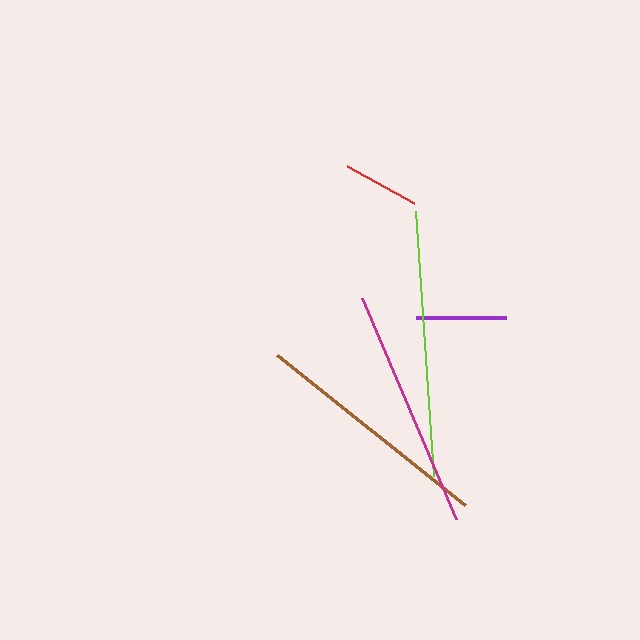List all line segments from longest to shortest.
From longest to shortest: lime, brown, magenta, purple, red.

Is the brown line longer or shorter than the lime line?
The lime line is longer than the brown line.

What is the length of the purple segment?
The purple segment is approximately 90 pixels long.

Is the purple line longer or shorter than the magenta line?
The magenta line is longer than the purple line.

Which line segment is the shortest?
The red line is the shortest at approximately 77 pixels.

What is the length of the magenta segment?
The magenta segment is approximately 240 pixels long.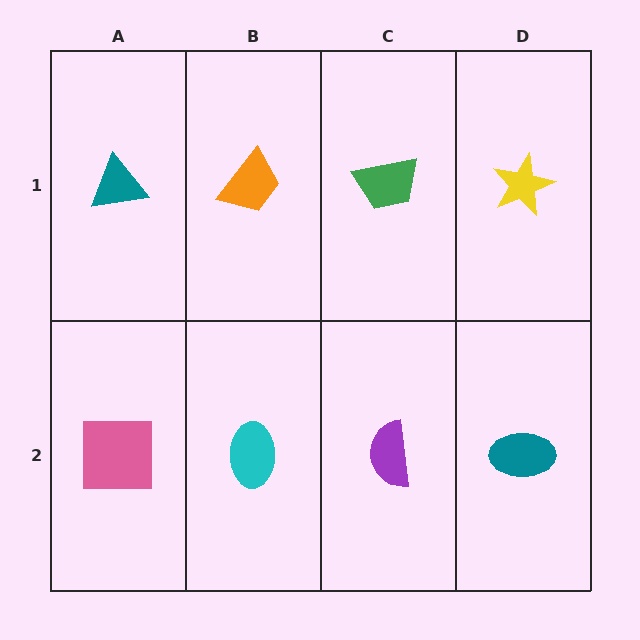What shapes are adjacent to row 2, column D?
A yellow star (row 1, column D), a purple semicircle (row 2, column C).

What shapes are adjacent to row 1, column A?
A pink square (row 2, column A), an orange trapezoid (row 1, column B).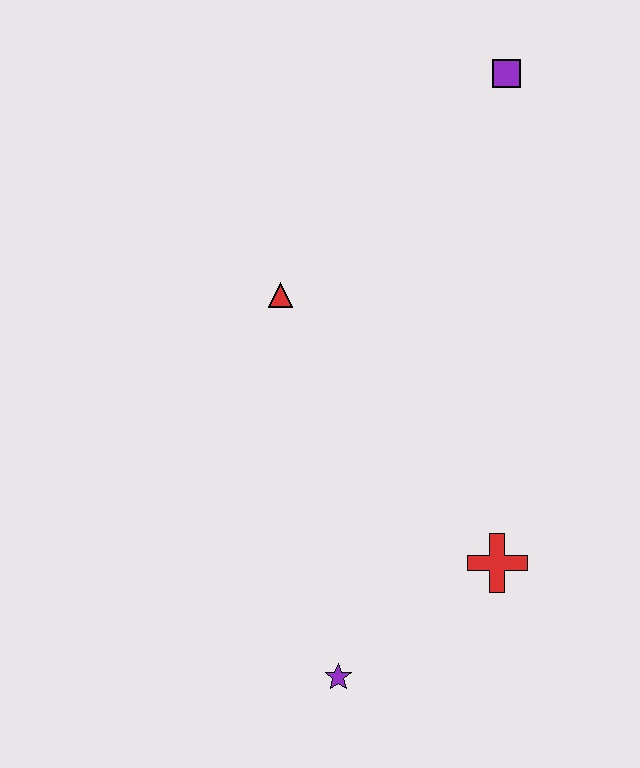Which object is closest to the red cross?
The purple star is closest to the red cross.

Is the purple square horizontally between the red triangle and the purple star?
No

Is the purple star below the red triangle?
Yes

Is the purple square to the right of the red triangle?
Yes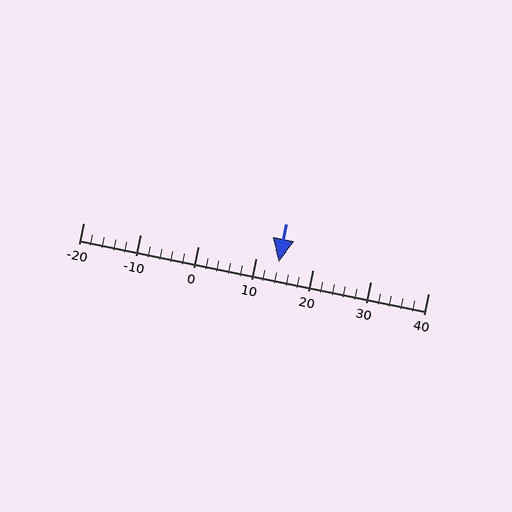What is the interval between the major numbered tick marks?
The major tick marks are spaced 10 units apart.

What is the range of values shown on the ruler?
The ruler shows values from -20 to 40.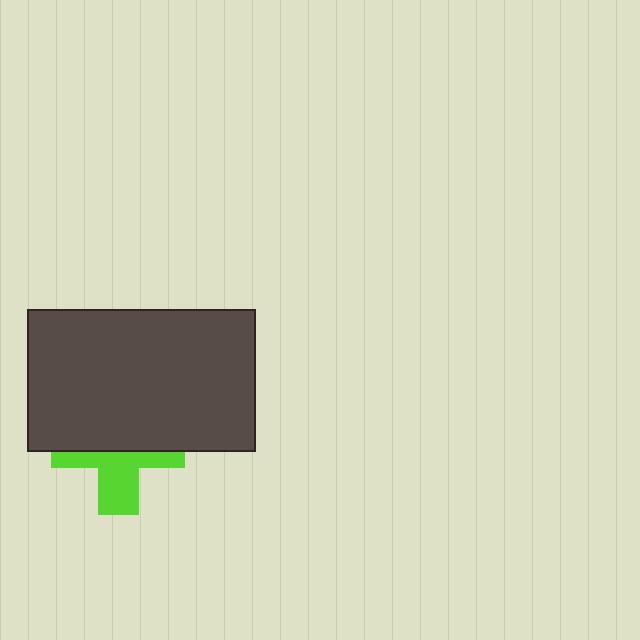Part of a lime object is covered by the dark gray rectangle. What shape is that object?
It is a cross.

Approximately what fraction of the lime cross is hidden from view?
Roughly 56% of the lime cross is hidden behind the dark gray rectangle.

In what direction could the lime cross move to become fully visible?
The lime cross could move down. That would shift it out from behind the dark gray rectangle entirely.